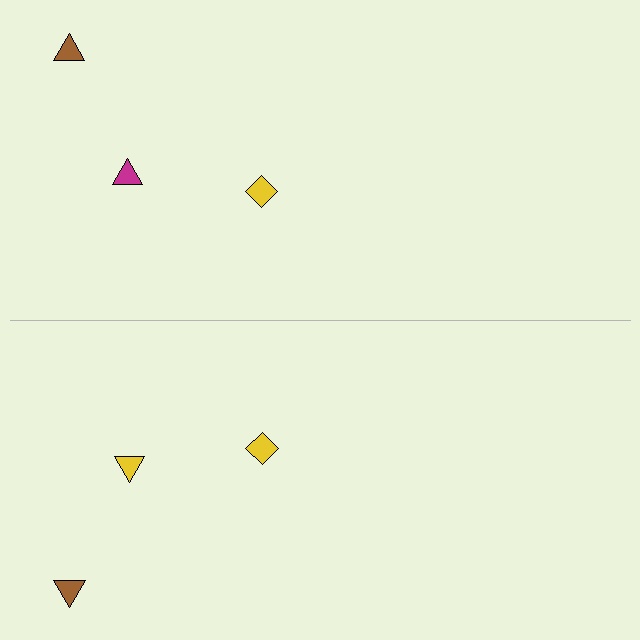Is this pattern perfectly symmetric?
No, the pattern is not perfectly symmetric. The yellow triangle on the bottom side breaks the symmetry — its mirror counterpart is magenta.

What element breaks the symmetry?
The yellow triangle on the bottom side breaks the symmetry — its mirror counterpart is magenta.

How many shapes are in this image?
There are 6 shapes in this image.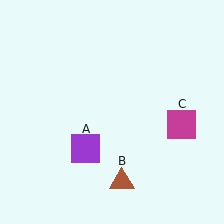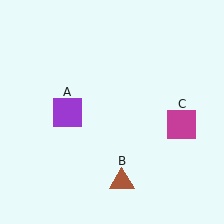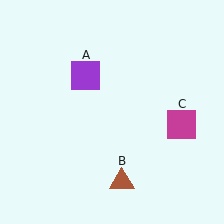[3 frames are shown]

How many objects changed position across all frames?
1 object changed position: purple square (object A).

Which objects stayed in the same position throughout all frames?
Brown triangle (object B) and magenta square (object C) remained stationary.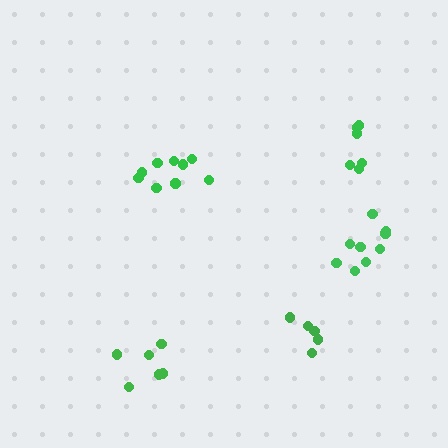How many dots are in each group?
Group 1: 6 dots, Group 2: 9 dots, Group 3: 6 dots, Group 4: 5 dots, Group 5: 9 dots (35 total).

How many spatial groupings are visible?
There are 5 spatial groupings.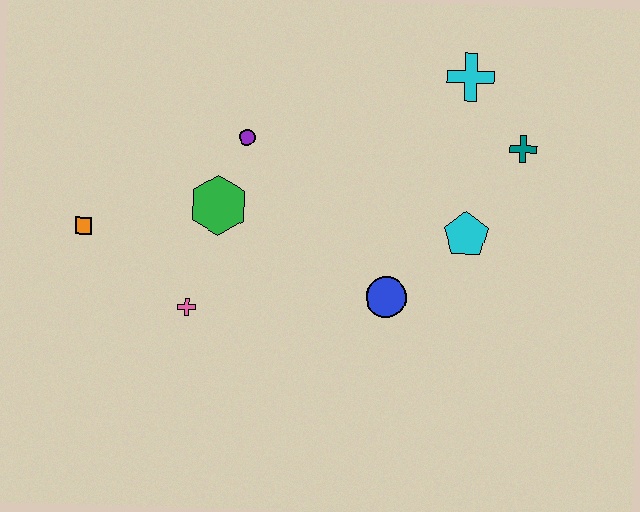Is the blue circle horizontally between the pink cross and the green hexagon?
No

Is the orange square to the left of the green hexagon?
Yes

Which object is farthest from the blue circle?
The orange square is farthest from the blue circle.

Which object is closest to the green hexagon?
The purple circle is closest to the green hexagon.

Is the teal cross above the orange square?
Yes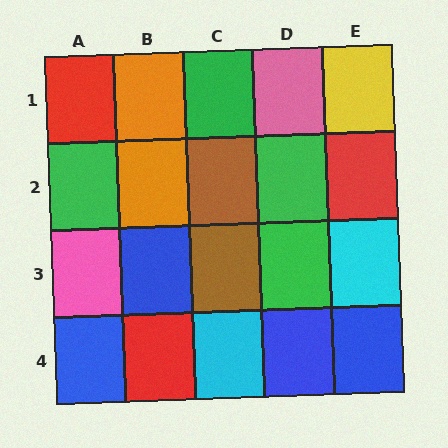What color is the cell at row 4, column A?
Blue.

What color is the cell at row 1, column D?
Pink.